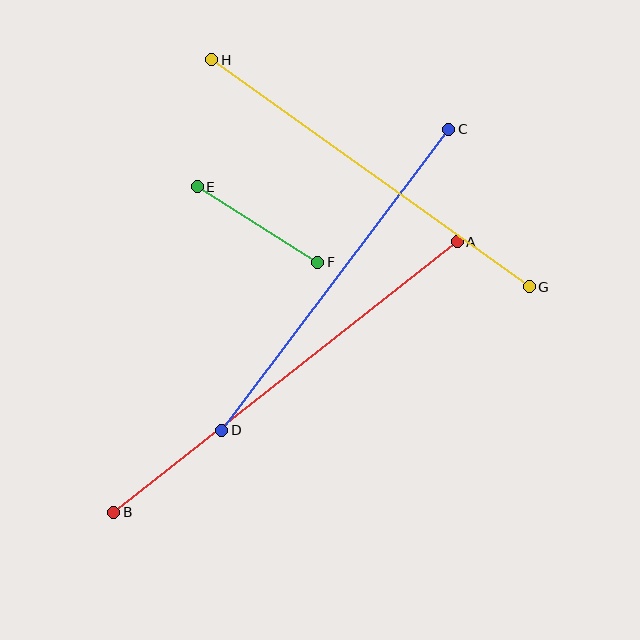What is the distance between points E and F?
The distance is approximately 142 pixels.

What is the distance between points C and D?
The distance is approximately 377 pixels.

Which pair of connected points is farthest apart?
Points A and B are farthest apart.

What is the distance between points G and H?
The distance is approximately 391 pixels.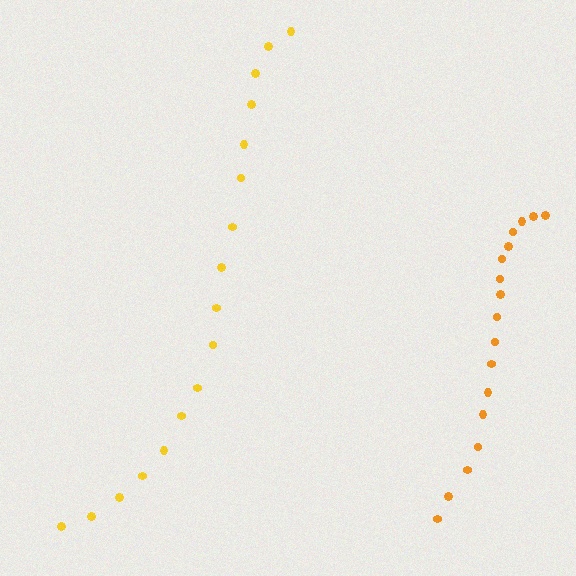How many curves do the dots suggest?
There are 2 distinct paths.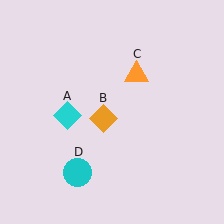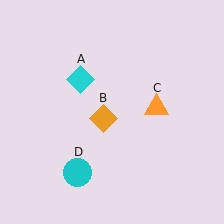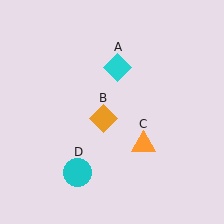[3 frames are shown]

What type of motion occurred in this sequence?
The cyan diamond (object A), orange triangle (object C) rotated clockwise around the center of the scene.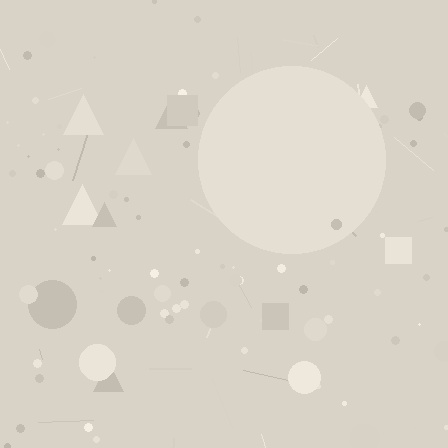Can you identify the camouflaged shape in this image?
The camouflaged shape is a circle.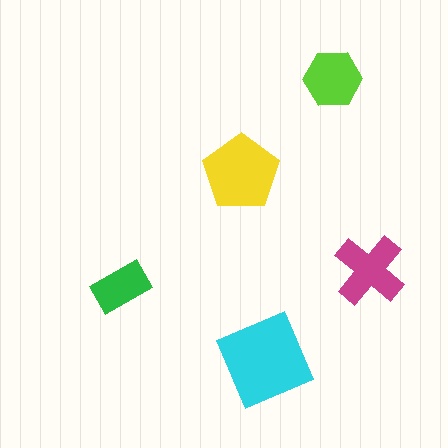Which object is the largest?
The cyan diamond.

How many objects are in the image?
There are 5 objects in the image.